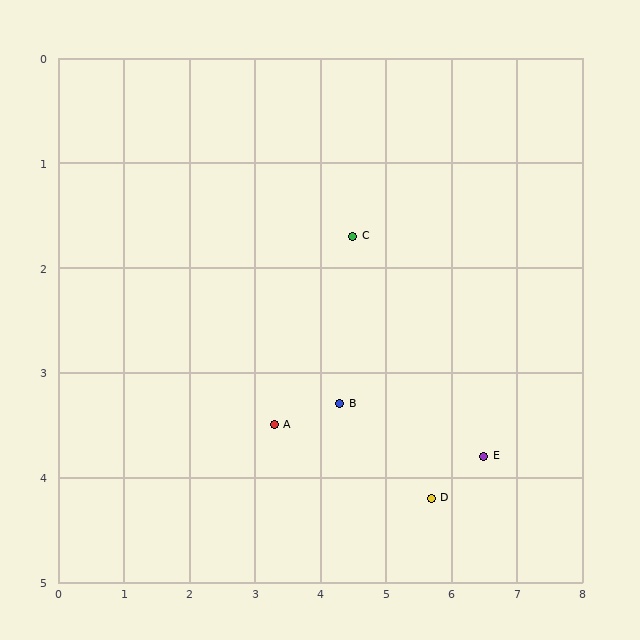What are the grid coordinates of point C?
Point C is at approximately (4.5, 1.7).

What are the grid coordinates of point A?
Point A is at approximately (3.3, 3.5).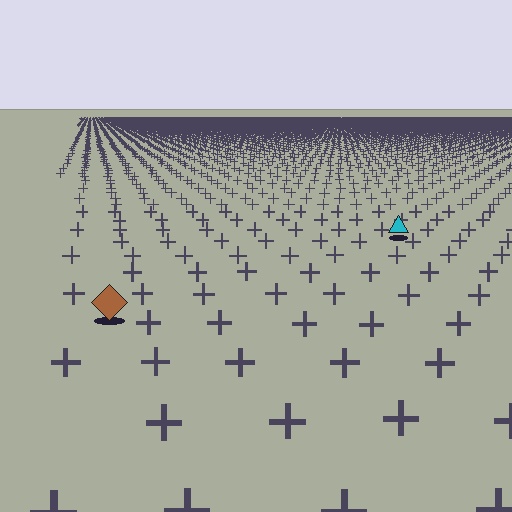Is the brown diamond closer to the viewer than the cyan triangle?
Yes. The brown diamond is closer — you can tell from the texture gradient: the ground texture is coarser near it.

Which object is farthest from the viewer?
The cyan triangle is farthest from the viewer. It appears smaller and the ground texture around it is denser.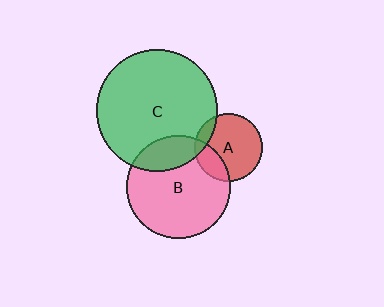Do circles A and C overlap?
Yes.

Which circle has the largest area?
Circle C (green).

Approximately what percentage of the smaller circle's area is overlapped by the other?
Approximately 15%.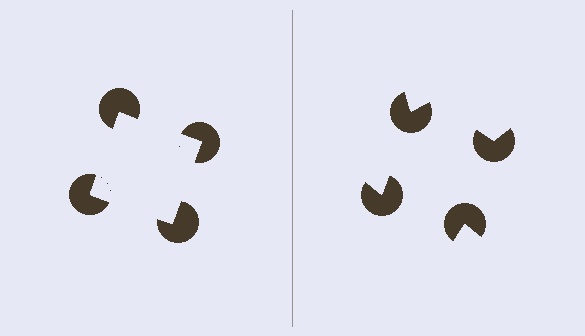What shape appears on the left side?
An illusory square.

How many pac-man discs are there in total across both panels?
8 — 4 on each side.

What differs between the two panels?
The pac-man discs are positioned identically on both sides; only the wedge orientations differ. On the left they align to a square; on the right they are misaligned.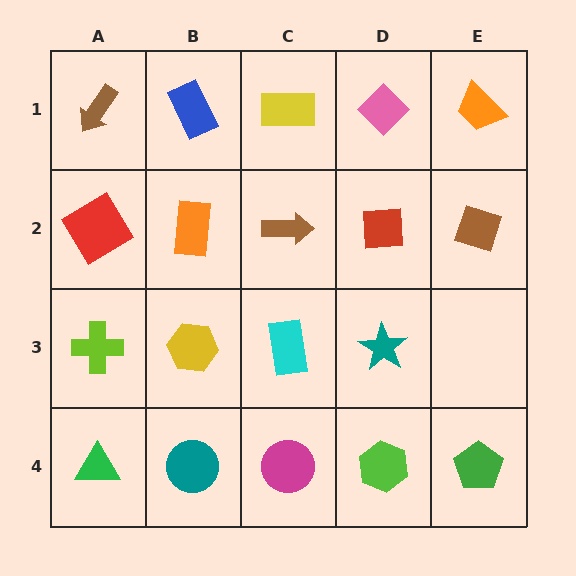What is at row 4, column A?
A green triangle.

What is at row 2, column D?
A red square.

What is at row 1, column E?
An orange trapezoid.